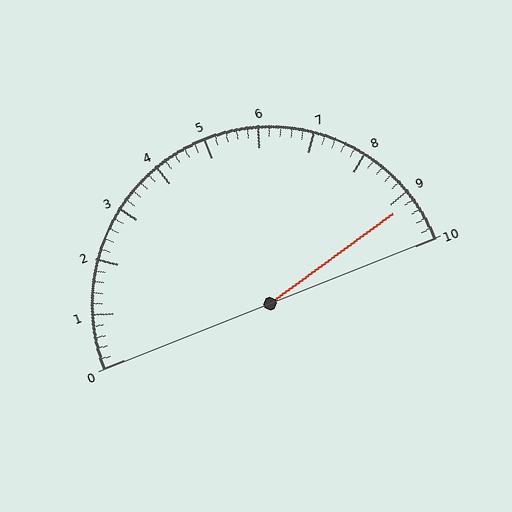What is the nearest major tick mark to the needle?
The nearest major tick mark is 9.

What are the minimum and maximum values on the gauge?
The gauge ranges from 0 to 10.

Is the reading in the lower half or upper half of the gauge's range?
The reading is in the upper half of the range (0 to 10).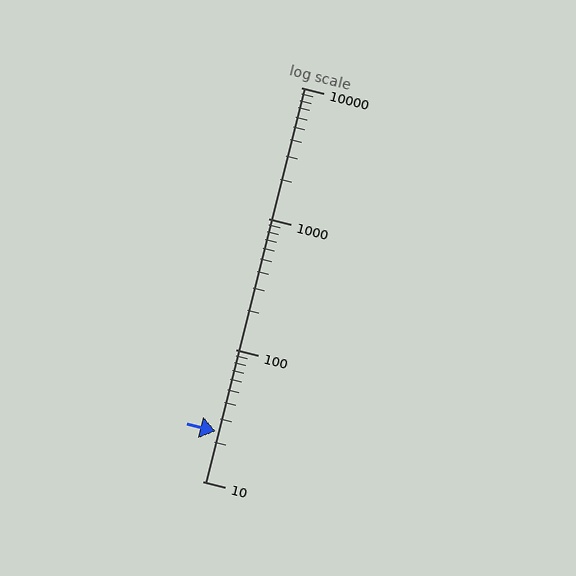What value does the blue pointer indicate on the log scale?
The pointer indicates approximately 24.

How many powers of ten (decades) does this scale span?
The scale spans 3 decades, from 10 to 10000.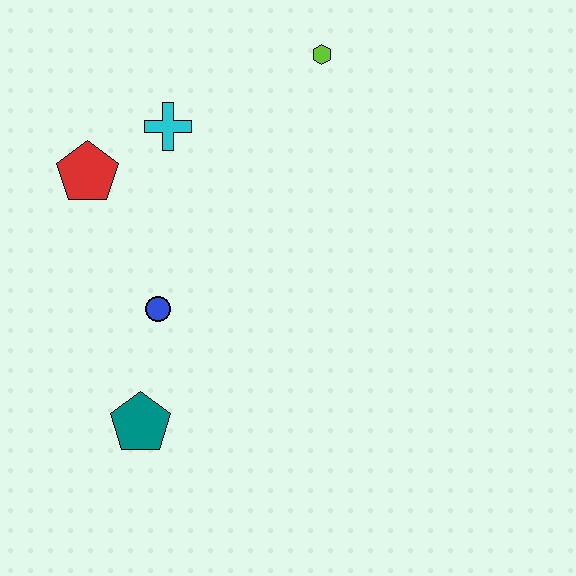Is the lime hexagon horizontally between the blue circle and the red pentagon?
No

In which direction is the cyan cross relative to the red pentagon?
The cyan cross is to the right of the red pentagon.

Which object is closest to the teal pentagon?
The blue circle is closest to the teal pentagon.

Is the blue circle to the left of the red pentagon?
No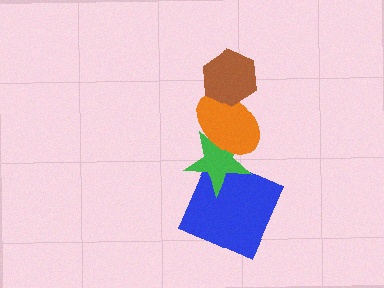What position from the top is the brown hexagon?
The brown hexagon is 1st from the top.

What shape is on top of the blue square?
The green star is on top of the blue square.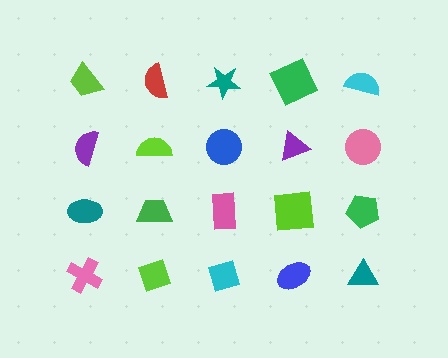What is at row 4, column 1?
A pink cross.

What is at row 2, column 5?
A pink circle.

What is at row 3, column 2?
A green trapezoid.